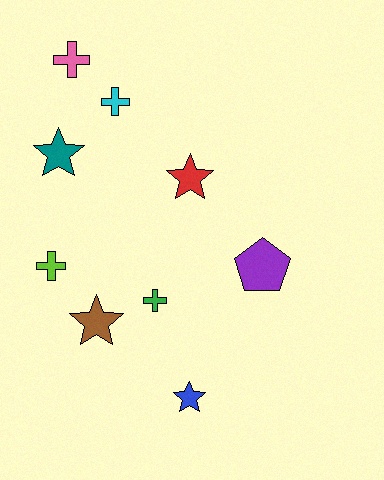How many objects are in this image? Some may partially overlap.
There are 9 objects.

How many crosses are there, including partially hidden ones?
There are 4 crosses.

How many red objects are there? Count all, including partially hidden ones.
There is 1 red object.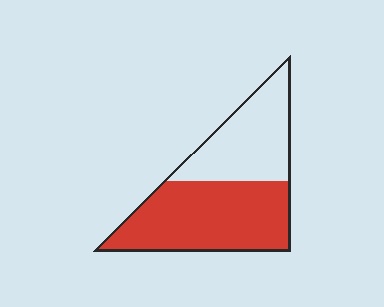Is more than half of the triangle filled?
Yes.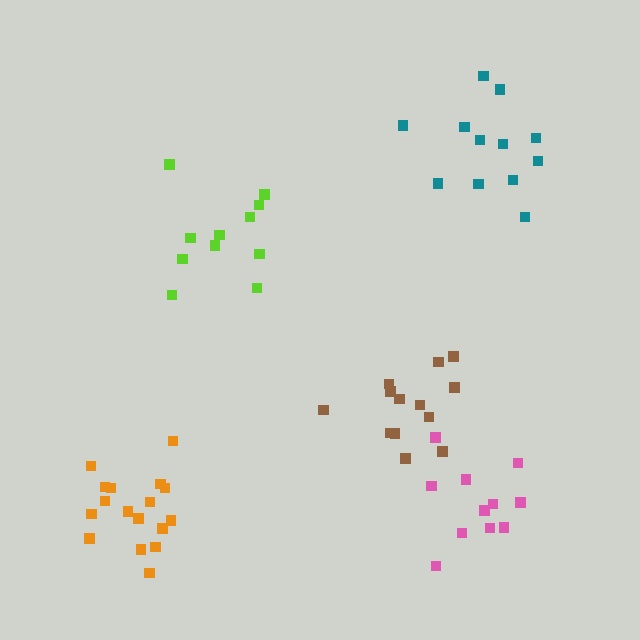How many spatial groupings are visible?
There are 5 spatial groupings.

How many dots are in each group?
Group 1: 13 dots, Group 2: 11 dots, Group 3: 12 dots, Group 4: 17 dots, Group 5: 11 dots (64 total).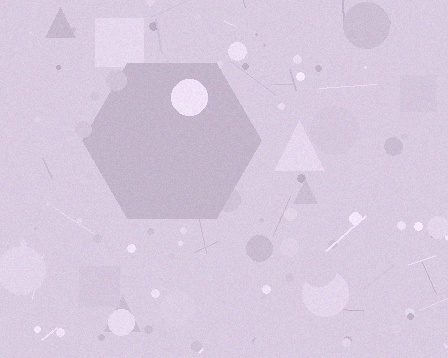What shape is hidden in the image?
A hexagon is hidden in the image.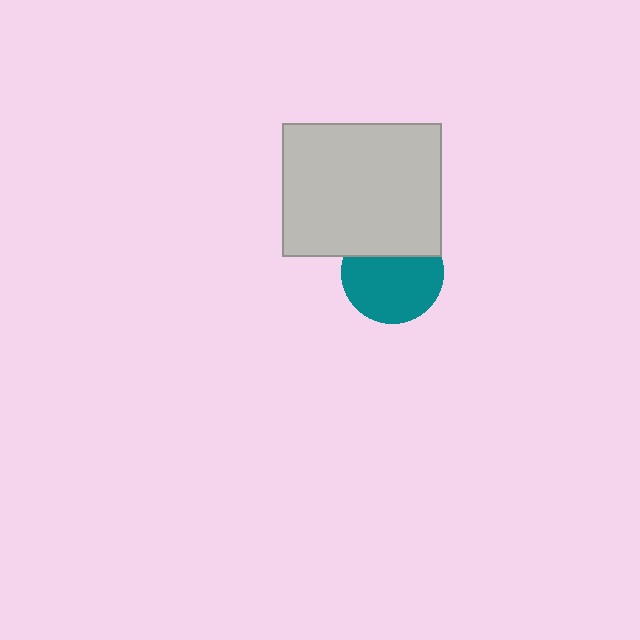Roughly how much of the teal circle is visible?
Most of it is visible (roughly 68%).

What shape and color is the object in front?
The object in front is a light gray rectangle.